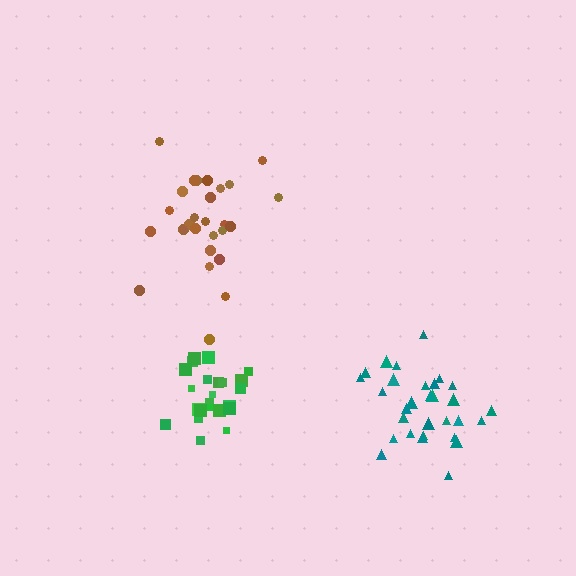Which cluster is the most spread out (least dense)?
Brown.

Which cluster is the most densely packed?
Green.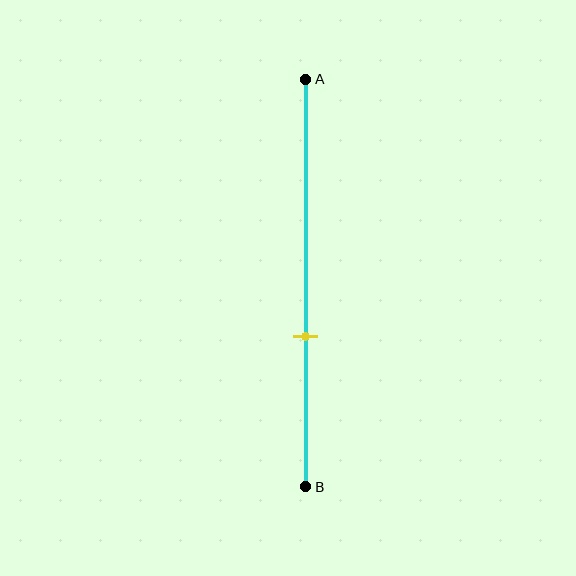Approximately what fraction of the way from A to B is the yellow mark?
The yellow mark is approximately 65% of the way from A to B.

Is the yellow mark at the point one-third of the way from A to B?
No, the mark is at about 65% from A, not at the 33% one-third point.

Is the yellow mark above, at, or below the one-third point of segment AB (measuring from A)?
The yellow mark is below the one-third point of segment AB.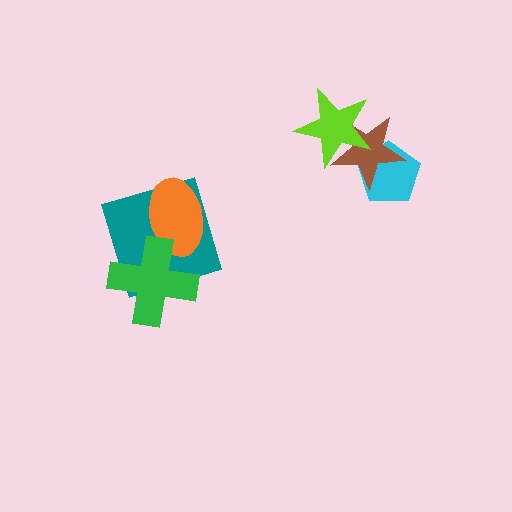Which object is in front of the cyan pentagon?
The brown star is in front of the cyan pentagon.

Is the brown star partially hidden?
Yes, it is partially covered by another shape.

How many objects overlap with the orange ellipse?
2 objects overlap with the orange ellipse.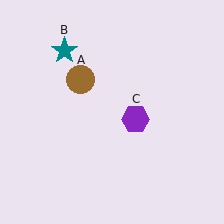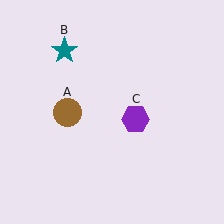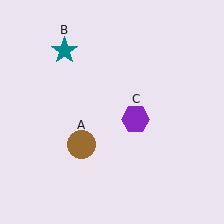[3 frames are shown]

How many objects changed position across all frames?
1 object changed position: brown circle (object A).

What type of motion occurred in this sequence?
The brown circle (object A) rotated counterclockwise around the center of the scene.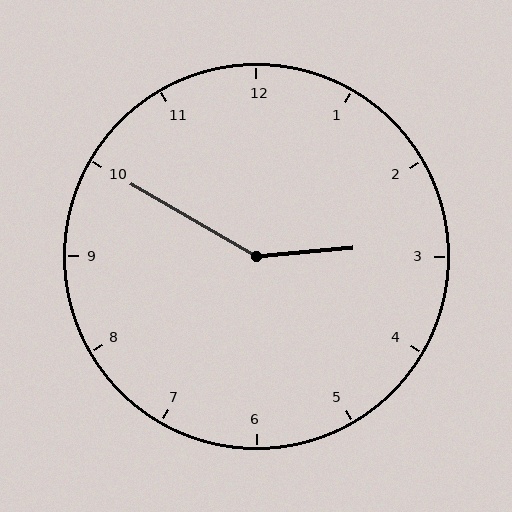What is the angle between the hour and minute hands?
Approximately 145 degrees.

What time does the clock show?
2:50.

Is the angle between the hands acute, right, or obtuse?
It is obtuse.